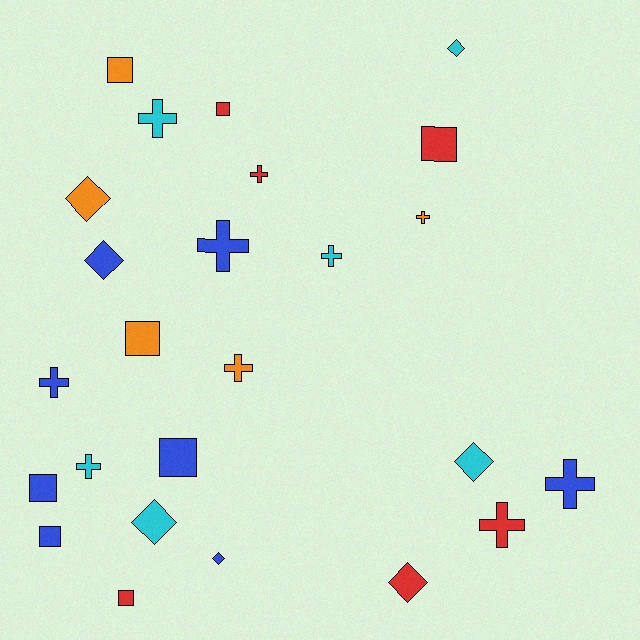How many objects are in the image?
There are 25 objects.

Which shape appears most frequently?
Cross, with 10 objects.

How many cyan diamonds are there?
There are 3 cyan diamonds.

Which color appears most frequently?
Blue, with 8 objects.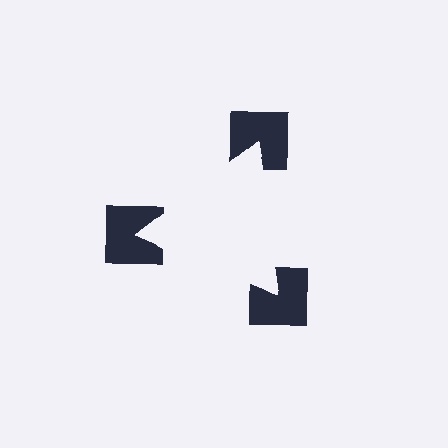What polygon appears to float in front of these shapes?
An illusory triangle — its edges are inferred from the aligned wedge cuts in the notched squares, not physically drawn.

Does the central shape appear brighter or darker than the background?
It typically appears slightly brighter than the background, even though no actual brightness change is drawn.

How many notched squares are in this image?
There are 3 — one at each vertex of the illusory triangle.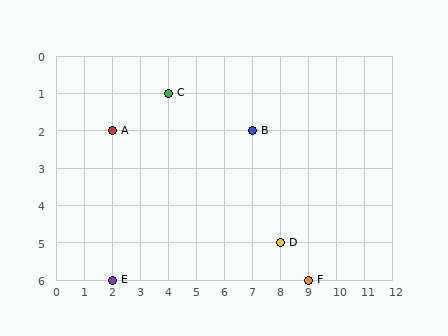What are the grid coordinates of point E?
Point E is at grid coordinates (2, 6).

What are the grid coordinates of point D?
Point D is at grid coordinates (8, 5).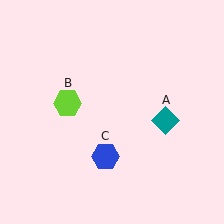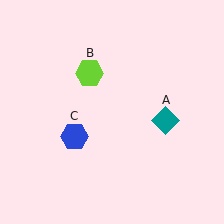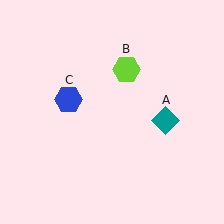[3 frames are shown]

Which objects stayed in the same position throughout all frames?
Teal diamond (object A) remained stationary.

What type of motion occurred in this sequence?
The lime hexagon (object B), blue hexagon (object C) rotated clockwise around the center of the scene.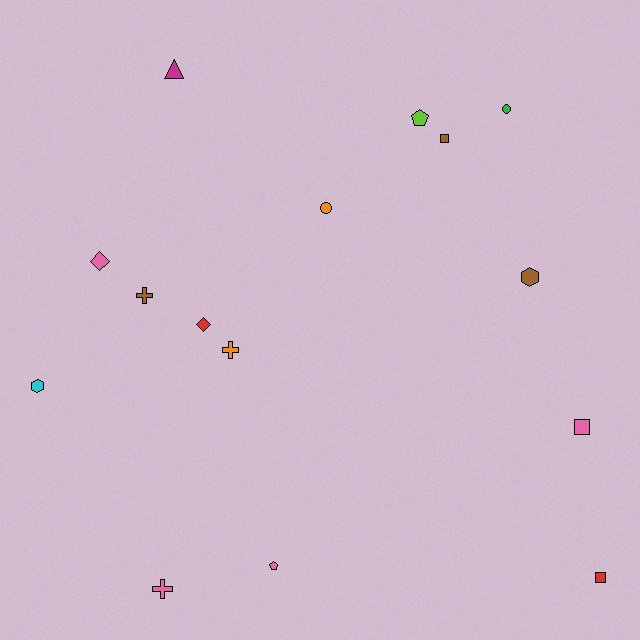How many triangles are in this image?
There is 1 triangle.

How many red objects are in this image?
There are 2 red objects.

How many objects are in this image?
There are 15 objects.